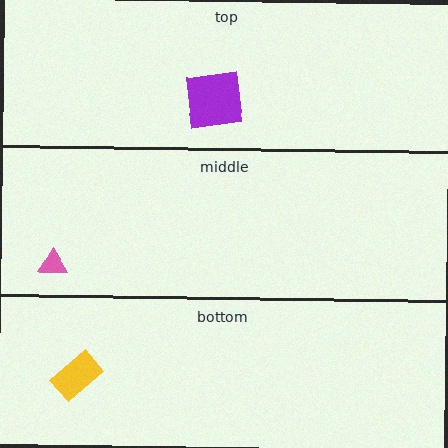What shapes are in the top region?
The purple square.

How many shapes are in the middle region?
1.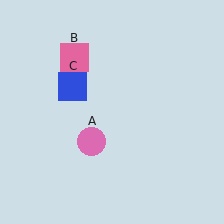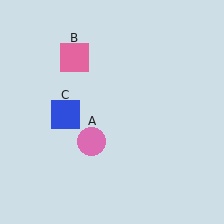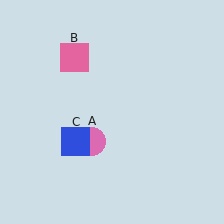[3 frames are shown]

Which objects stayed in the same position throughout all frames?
Pink circle (object A) and pink square (object B) remained stationary.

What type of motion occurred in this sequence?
The blue square (object C) rotated counterclockwise around the center of the scene.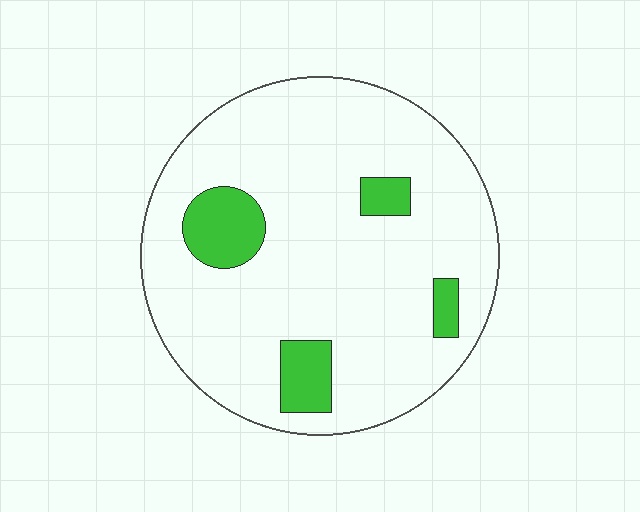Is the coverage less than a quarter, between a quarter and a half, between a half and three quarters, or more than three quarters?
Less than a quarter.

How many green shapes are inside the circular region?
4.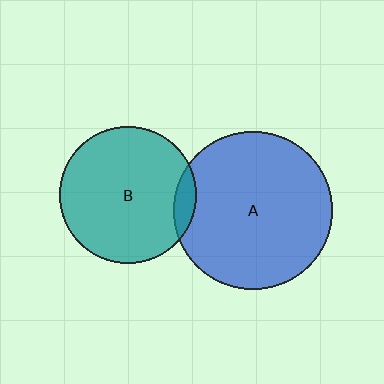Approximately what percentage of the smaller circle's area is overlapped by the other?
Approximately 10%.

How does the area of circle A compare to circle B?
Approximately 1.3 times.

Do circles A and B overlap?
Yes.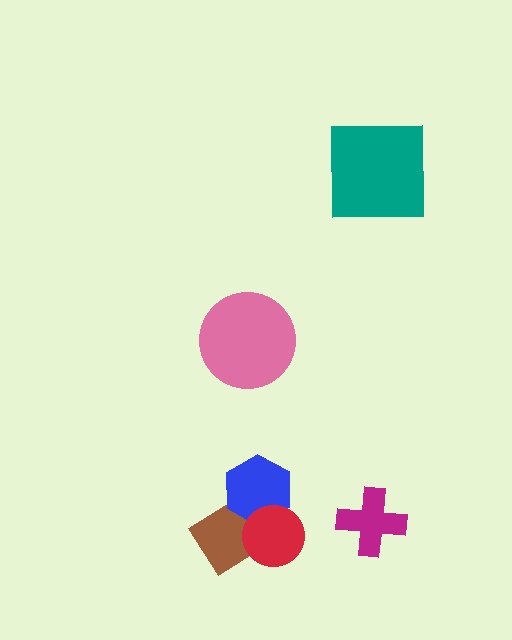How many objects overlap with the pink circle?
0 objects overlap with the pink circle.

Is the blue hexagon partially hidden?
Yes, it is partially covered by another shape.